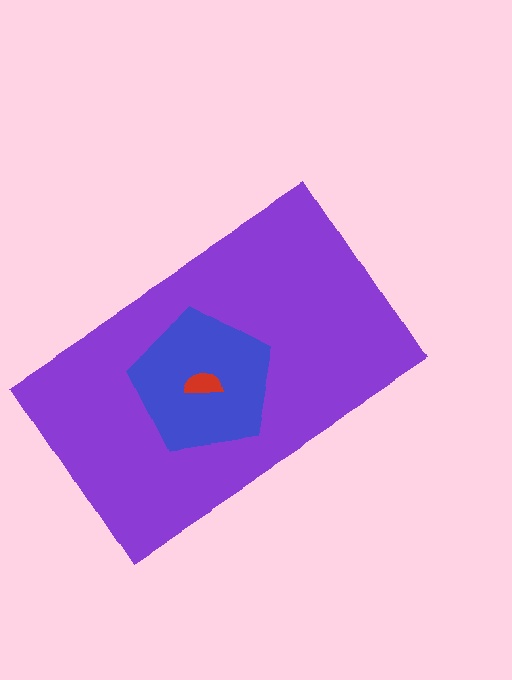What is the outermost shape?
The purple rectangle.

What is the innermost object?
The red semicircle.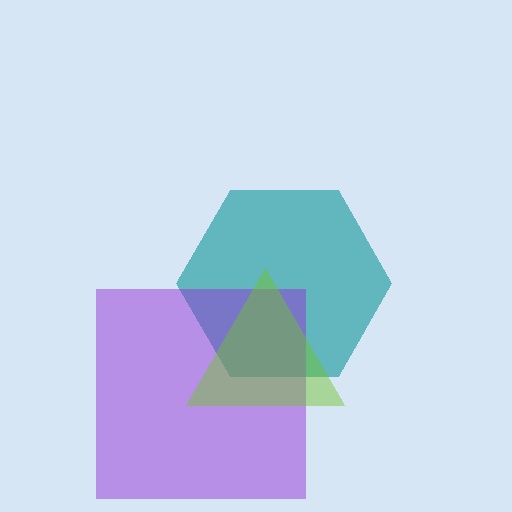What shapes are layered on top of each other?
The layered shapes are: a teal hexagon, a purple square, a lime triangle.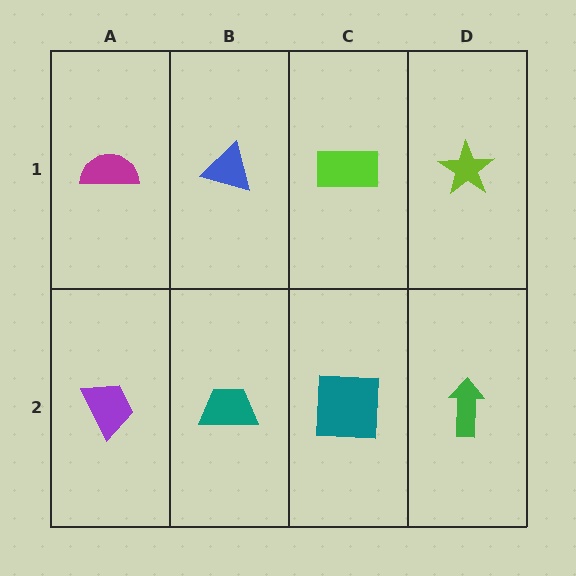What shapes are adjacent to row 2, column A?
A magenta semicircle (row 1, column A), a teal trapezoid (row 2, column B).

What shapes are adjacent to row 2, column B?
A blue triangle (row 1, column B), a purple trapezoid (row 2, column A), a teal square (row 2, column C).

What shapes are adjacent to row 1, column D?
A green arrow (row 2, column D), a lime rectangle (row 1, column C).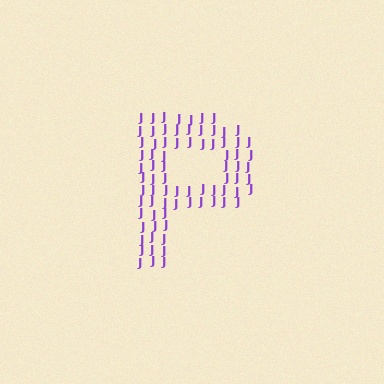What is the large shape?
The large shape is the letter P.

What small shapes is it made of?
It is made of small letter J's.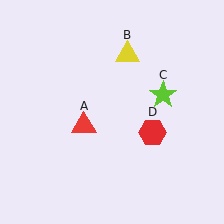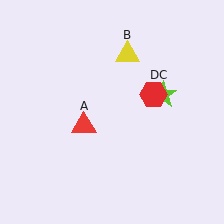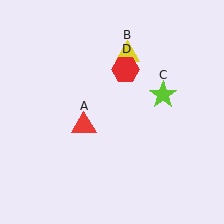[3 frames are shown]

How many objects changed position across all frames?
1 object changed position: red hexagon (object D).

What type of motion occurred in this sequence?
The red hexagon (object D) rotated counterclockwise around the center of the scene.